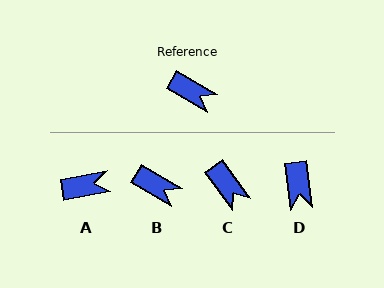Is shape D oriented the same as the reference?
No, it is off by about 52 degrees.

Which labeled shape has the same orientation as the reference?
B.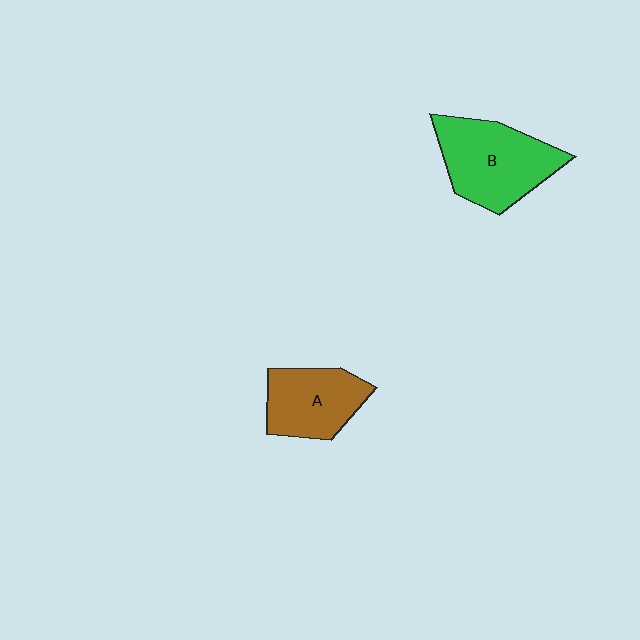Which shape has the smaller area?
Shape A (brown).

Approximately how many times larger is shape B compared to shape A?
Approximately 1.3 times.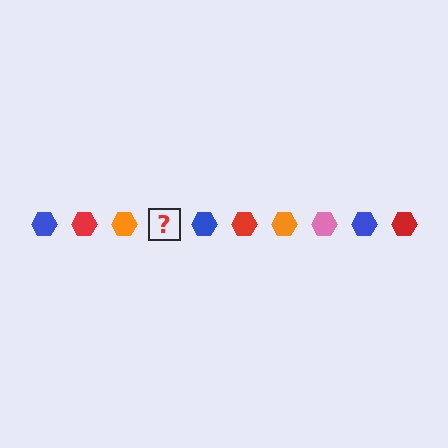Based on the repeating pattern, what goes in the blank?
The blank should be a pink hexagon.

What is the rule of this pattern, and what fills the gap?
The rule is that the pattern cycles through blue, red, orange, pink hexagons. The gap should be filled with a pink hexagon.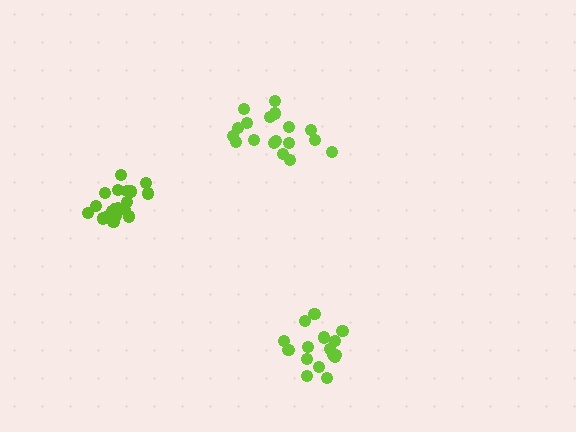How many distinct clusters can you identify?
There are 3 distinct clusters.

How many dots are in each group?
Group 1: 19 dots, Group 2: 18 dots, Group 3: 16 dots (53 total).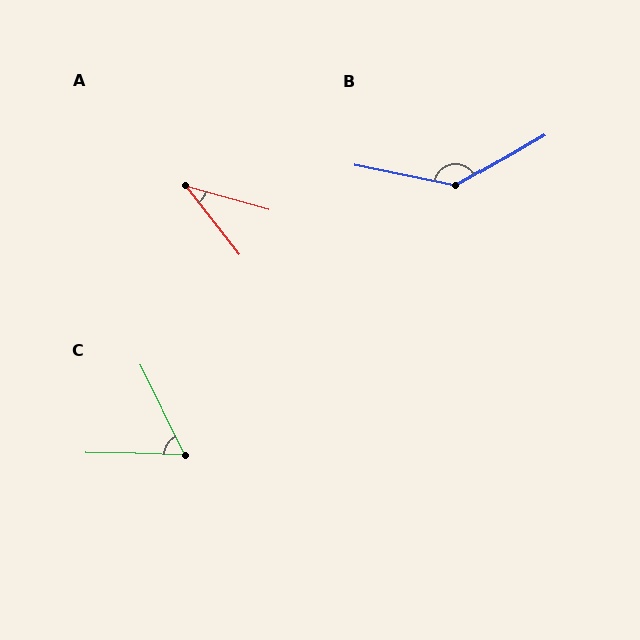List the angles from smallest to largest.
A (36°), C (63°), B (138°).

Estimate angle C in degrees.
Approximately 63 degrees.